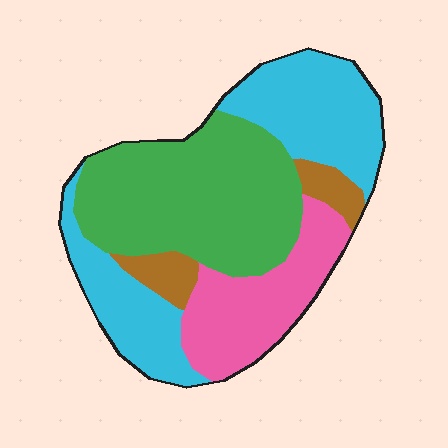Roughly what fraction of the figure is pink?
Pink covers around 20% of the figure.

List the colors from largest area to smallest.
From largest to smallest: green, cyan, pink, brown.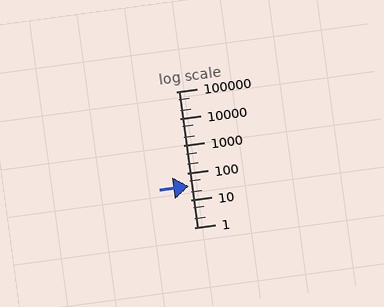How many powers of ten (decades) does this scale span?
The scale spans 5 decades, from 1 to 100000.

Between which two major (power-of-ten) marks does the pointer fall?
The pointer is between 10 and 100.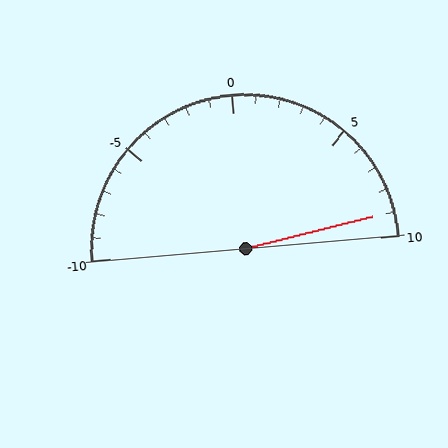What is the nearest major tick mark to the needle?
The nearest major tick mark is 10.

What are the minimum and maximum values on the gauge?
The gauge ranges from -10 to 10.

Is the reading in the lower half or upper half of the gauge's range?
The reading is in the upper half of the range (-10 to 10).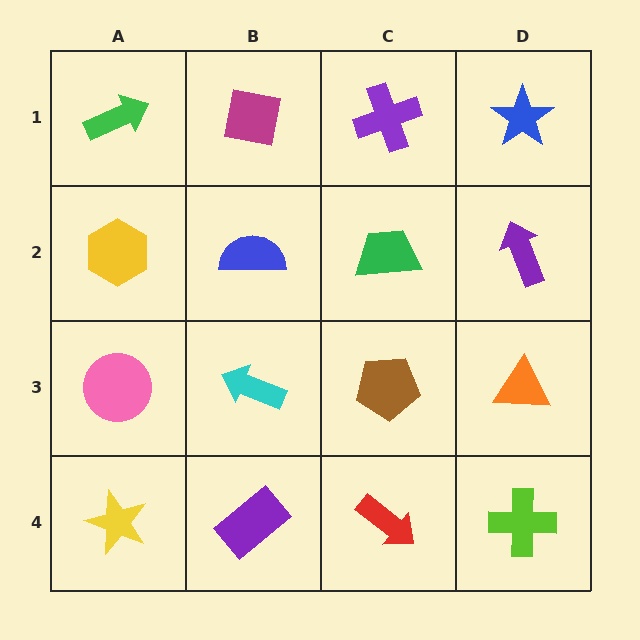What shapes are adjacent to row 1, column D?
A purple arrow (row 2, column D), a purple cross (row 1, column C).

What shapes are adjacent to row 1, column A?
A yellow hexagon (row 2, column A), a magenta square (row 1, column B).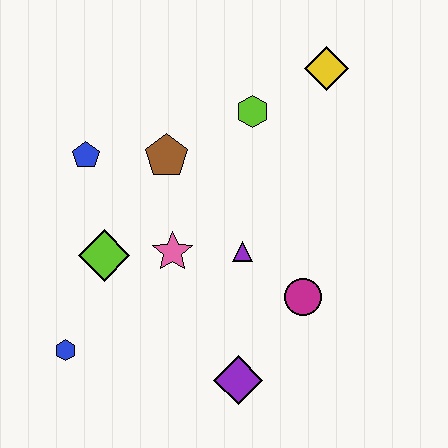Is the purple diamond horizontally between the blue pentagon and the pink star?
No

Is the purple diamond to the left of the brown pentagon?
No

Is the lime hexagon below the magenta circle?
No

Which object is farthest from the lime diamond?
The yellow diamond is farthest from the lime diamond.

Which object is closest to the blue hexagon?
The lime diamond is closest to the blue hexagon.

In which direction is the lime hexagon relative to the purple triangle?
The lime hexagon is above the purple triangle.